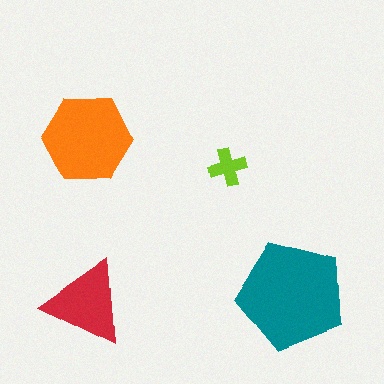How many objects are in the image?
There are 4 objects in the image.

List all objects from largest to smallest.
The teal pentagon, the orange hexagon, the red triangle, the lime cross.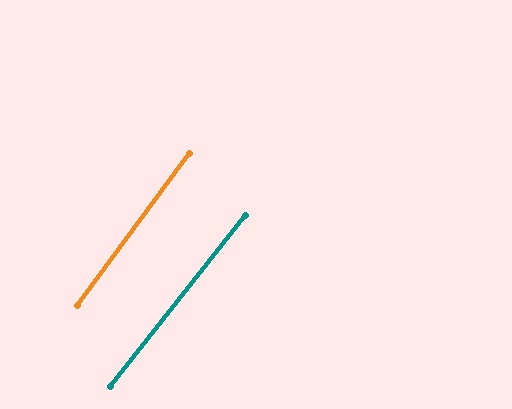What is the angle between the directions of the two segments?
Approximately 2 degrees.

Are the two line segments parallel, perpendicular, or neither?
Parallel — their directions differ by only 1.9°.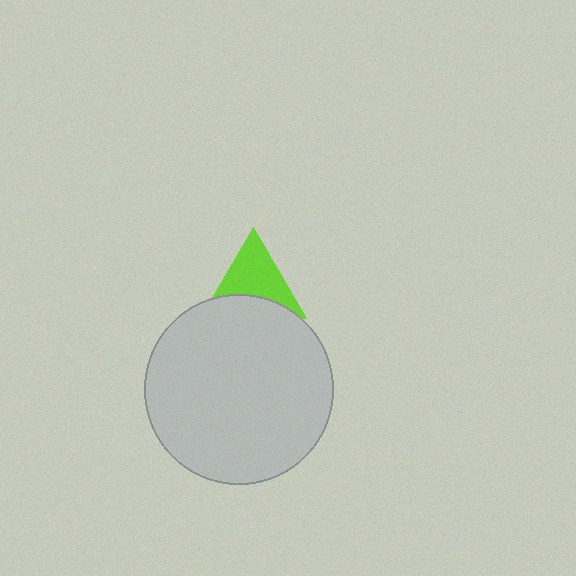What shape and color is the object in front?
The object in front is a light gray circle.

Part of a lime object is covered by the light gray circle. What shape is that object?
It is a triangle.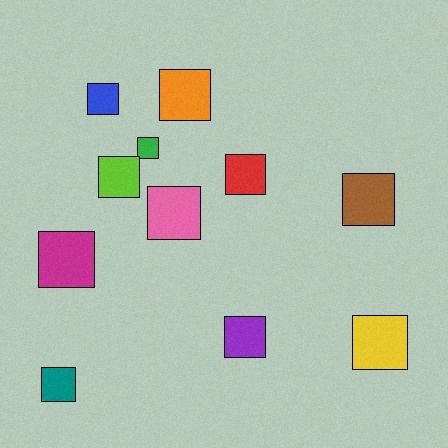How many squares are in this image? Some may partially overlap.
There are 11 squares.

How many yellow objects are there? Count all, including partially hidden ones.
There is 1 yellow object.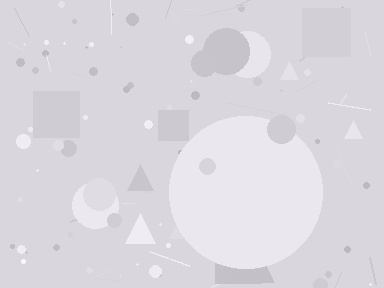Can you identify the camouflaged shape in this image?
The camouflaged shape is a circle.